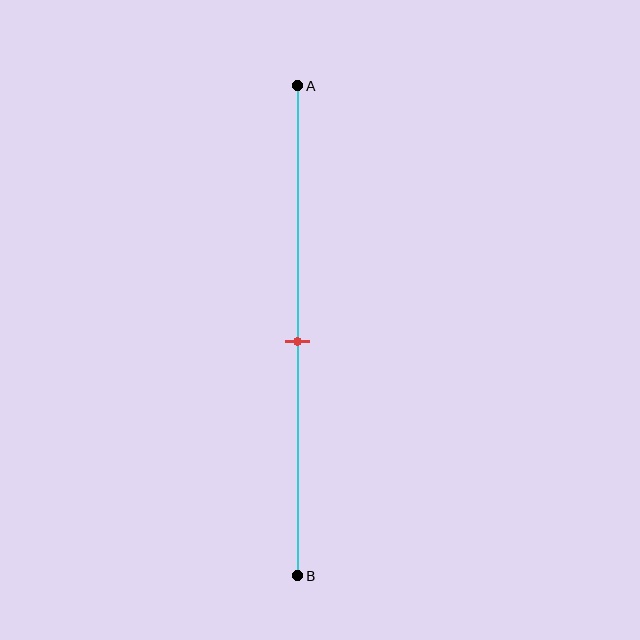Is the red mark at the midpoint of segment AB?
Yes, the mark is approximately at the midpoint.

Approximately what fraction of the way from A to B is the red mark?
The red mark is approximately 50% of the way from A to B.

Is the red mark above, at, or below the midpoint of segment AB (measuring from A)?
The red mark is approximately at the midpoint of segment AB.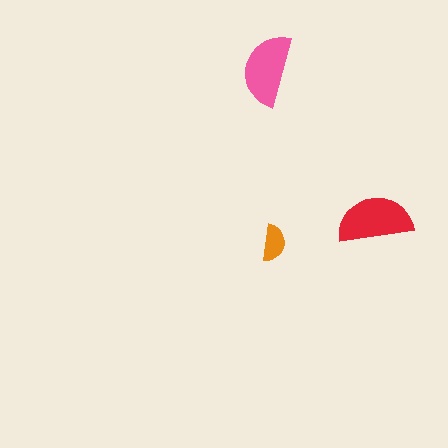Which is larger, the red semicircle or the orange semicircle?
The red one.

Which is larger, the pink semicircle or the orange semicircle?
The pink one.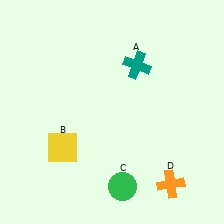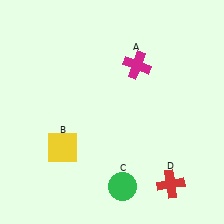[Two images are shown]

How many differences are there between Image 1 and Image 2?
There are 2 differences between the two images.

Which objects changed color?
A changed from teal to magenta. D changed from orange to red.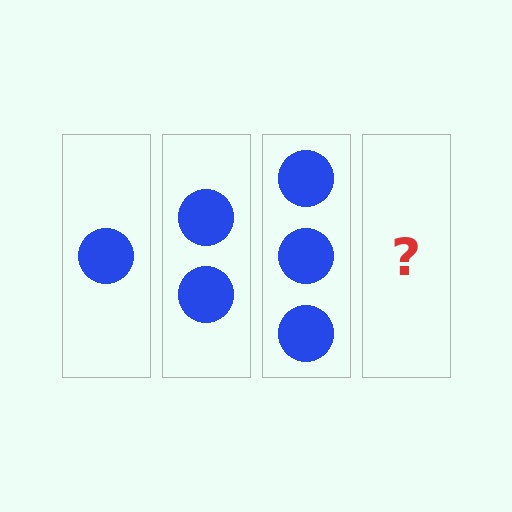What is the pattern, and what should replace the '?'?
The pattern is that each step adds one more circle. The '?' should be 4 circles.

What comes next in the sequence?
The next element should be 4 circles.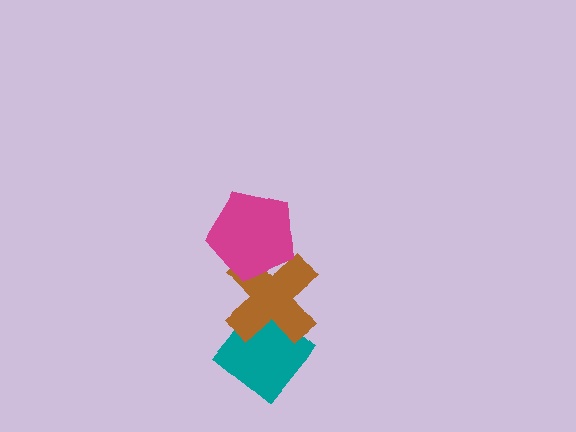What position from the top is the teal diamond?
The teal diamond is 3rd from the top.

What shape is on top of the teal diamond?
The brown cross is on top of the teal diamond.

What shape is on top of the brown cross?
The magenta pentagon is on top of the brown cross.